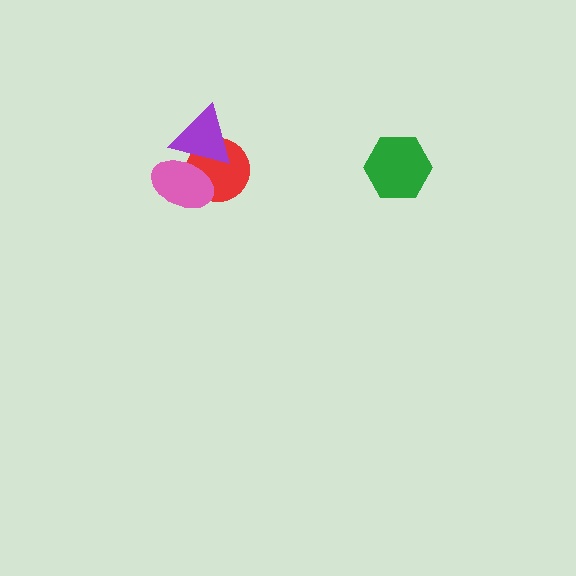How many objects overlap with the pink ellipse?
2 objects overlap with the pink ellipse.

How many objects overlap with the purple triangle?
2 objects overlap with the purple triangle.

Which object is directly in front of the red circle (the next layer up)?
The pink ellipse is directly in front of the red circle.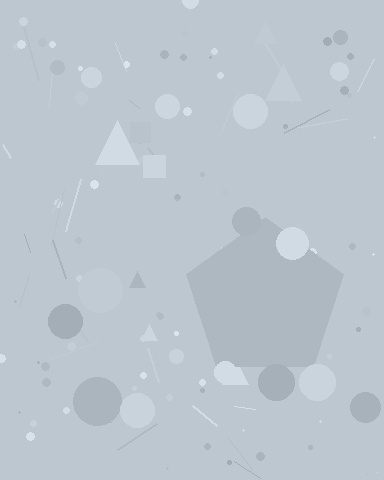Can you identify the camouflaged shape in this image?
The camouflaged shape is a pentagon.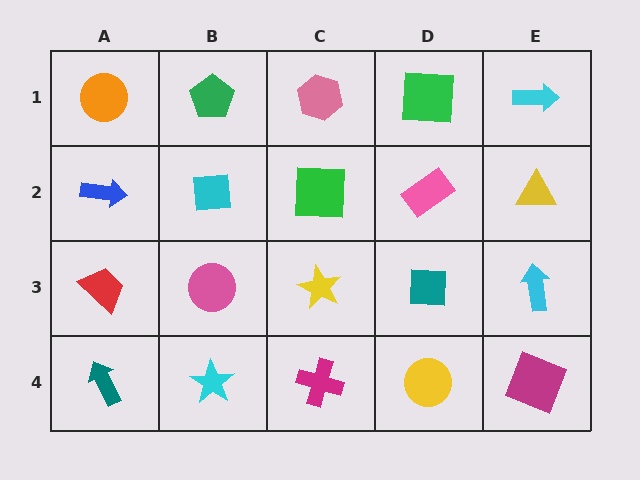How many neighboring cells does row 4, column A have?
2.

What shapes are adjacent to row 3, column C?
A green square (row 2, column C), a magenta cross (row 4, column C), a pink circle (row 3, column B), a teal square (row 3, column D).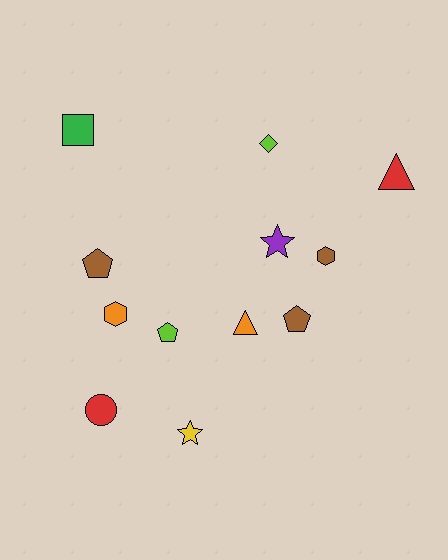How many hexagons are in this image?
There are 2 hexagons.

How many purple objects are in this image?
There is 1 purple object.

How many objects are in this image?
There are 12 objects.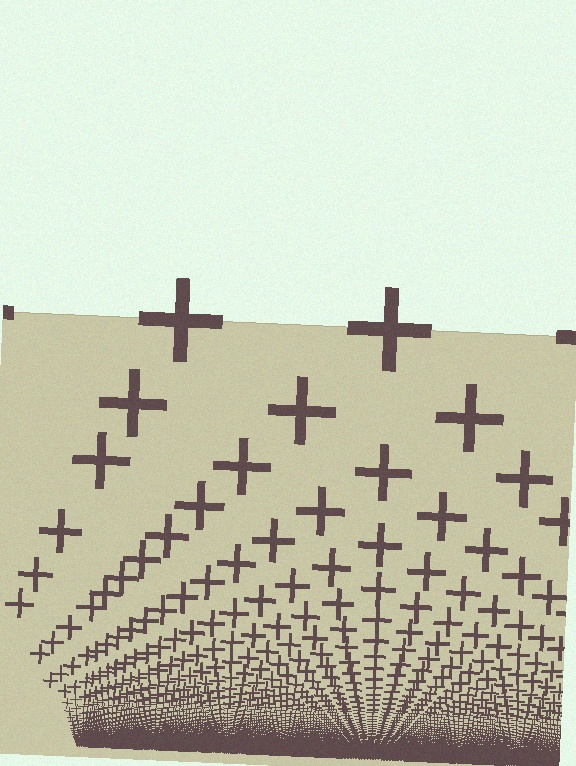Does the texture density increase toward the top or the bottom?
Density increases toward the bottom.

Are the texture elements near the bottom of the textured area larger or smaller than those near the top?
Smaller. The gradient is inverted — elements near the bottom are smaller and denser.